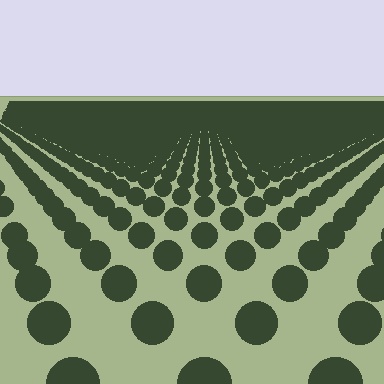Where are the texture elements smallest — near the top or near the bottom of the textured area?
Near the top.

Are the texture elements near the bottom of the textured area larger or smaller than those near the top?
Larger. Near the bottom, elements are closer to the viewer and appear at a bigger on-screen size.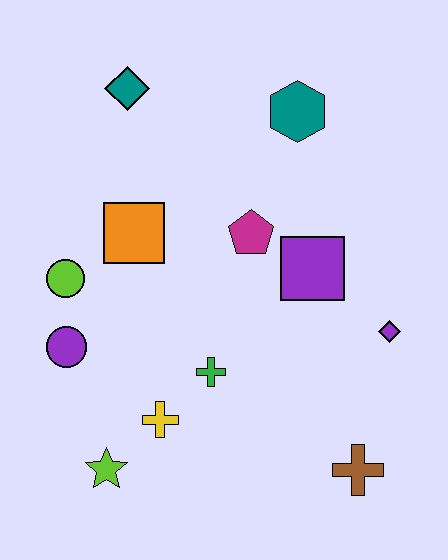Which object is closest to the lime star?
The yellow cross is closest to the lime star.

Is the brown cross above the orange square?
No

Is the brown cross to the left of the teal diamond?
No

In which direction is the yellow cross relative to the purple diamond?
The yellow cross is to the left of the purple diamond.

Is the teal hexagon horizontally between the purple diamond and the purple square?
No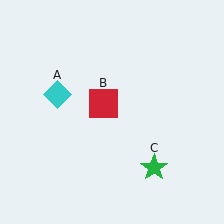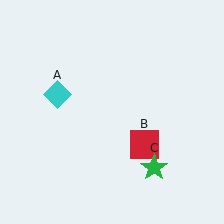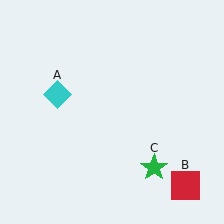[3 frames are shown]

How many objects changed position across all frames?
1 object changed position: red square (object B).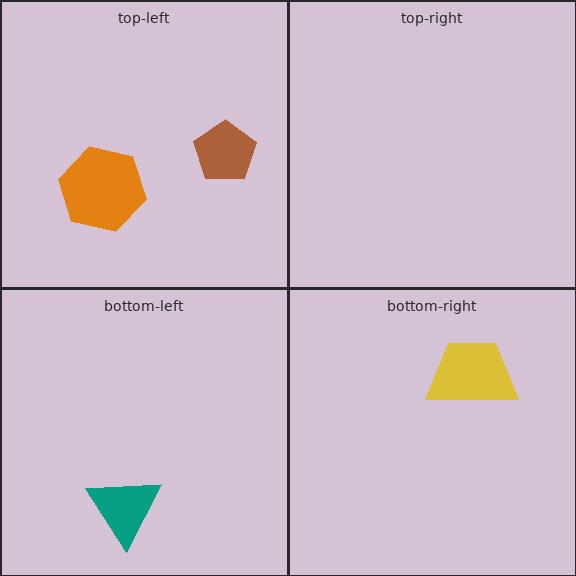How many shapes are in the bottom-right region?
1.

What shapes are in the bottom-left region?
The teal triangle.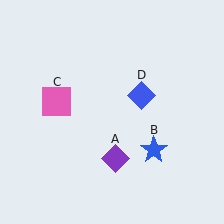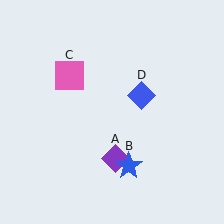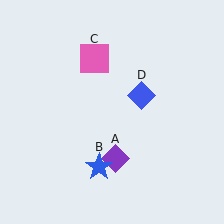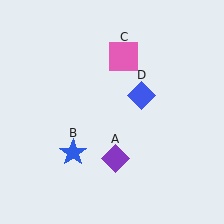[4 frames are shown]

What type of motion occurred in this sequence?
The blue star (object B), pink square (object C) rotated clockwise around the center of the scene.